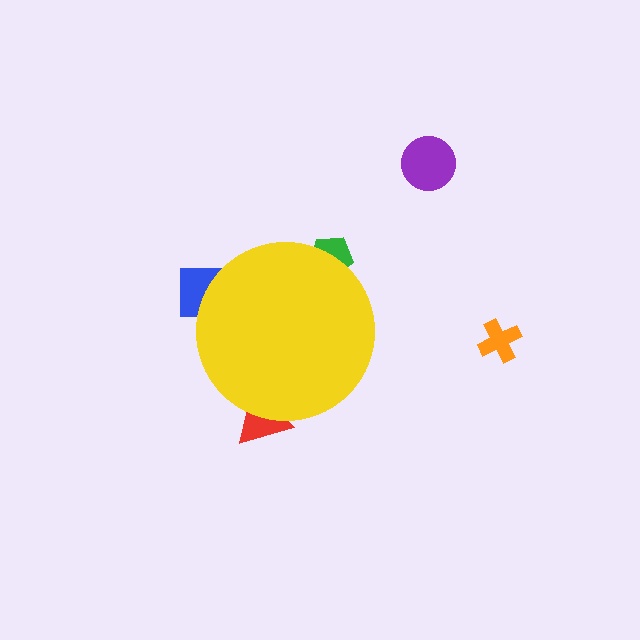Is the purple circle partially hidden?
No, the purple circle is fully visible.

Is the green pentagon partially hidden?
Yes, the green pentagon is partially hidden behind the yellow circle.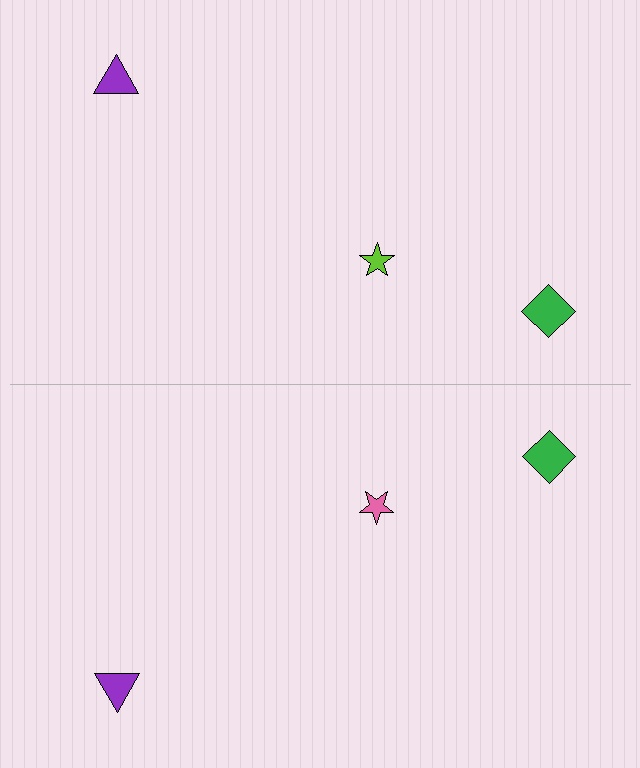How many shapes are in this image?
There are 6 shapes in this image.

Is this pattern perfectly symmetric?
No, the pattern is not perfectly symmetric. The pink star on the bottom side breaks the symmetry — its mirror counterpart is lime.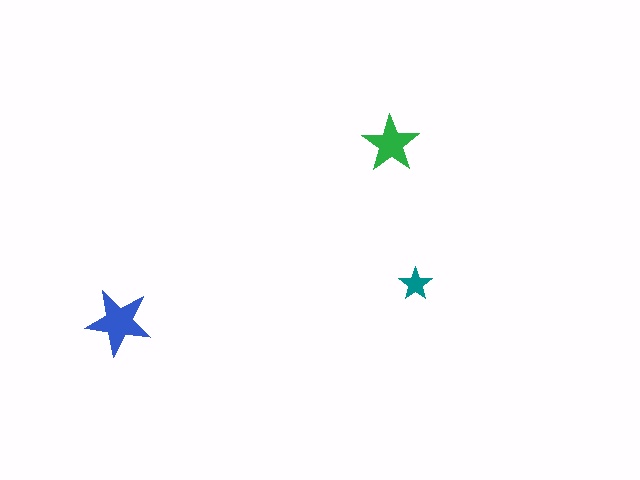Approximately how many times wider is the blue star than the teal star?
About 2 times wider.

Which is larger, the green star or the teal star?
The green one.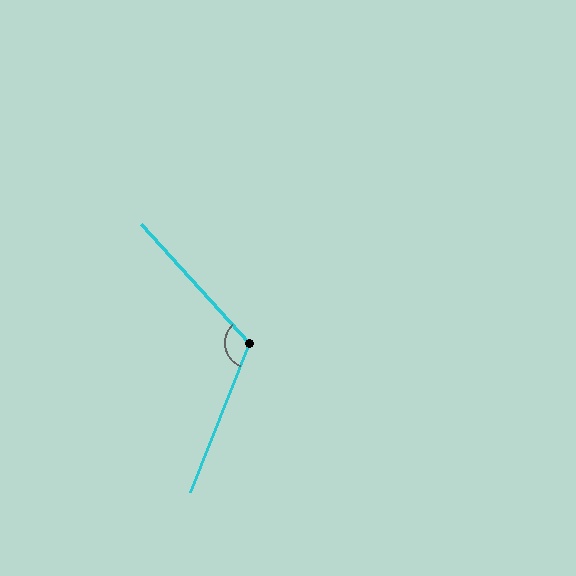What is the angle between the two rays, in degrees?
Approximately 116 degrees.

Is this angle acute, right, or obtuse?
It is obtuse.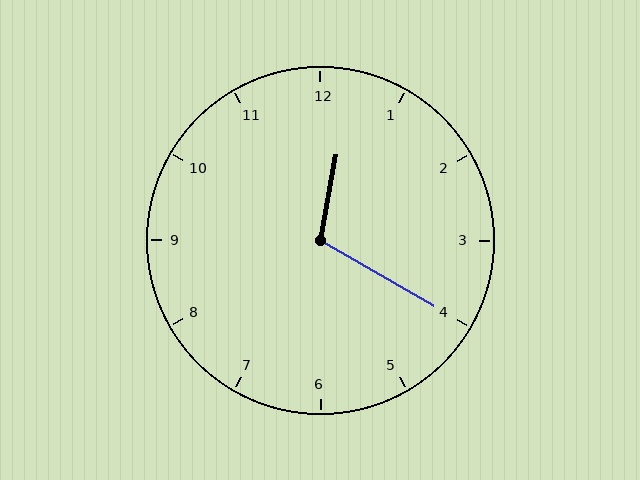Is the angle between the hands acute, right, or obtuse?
It is obtuse.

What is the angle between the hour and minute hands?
Approximately 110 degrees.